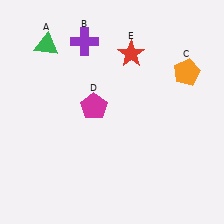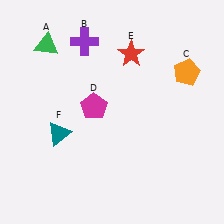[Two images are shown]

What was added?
A teal triangle (F) was added in Image 2.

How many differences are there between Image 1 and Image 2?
There is 1 difference between the two images.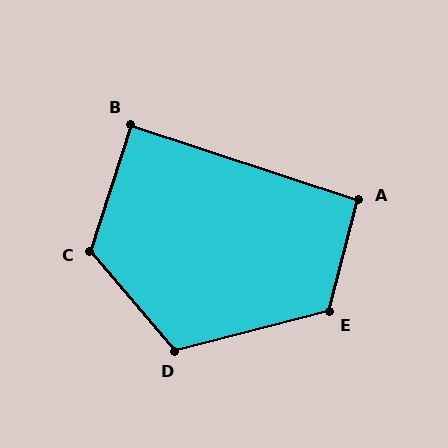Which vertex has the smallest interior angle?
B, at approximately 89 degrees.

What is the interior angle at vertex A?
Approximately 93 degrees (approximately right).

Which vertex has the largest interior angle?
C, at approximately 122 degrees.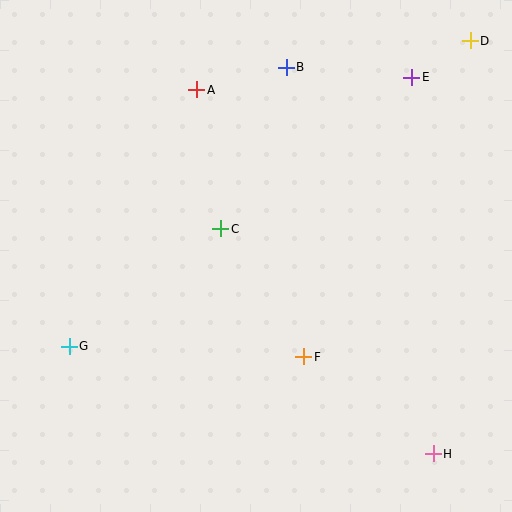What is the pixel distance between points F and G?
The distance between F and G is 235 pixels.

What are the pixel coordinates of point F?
Point F is at (304, 357).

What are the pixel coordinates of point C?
Point C is at (221, 229).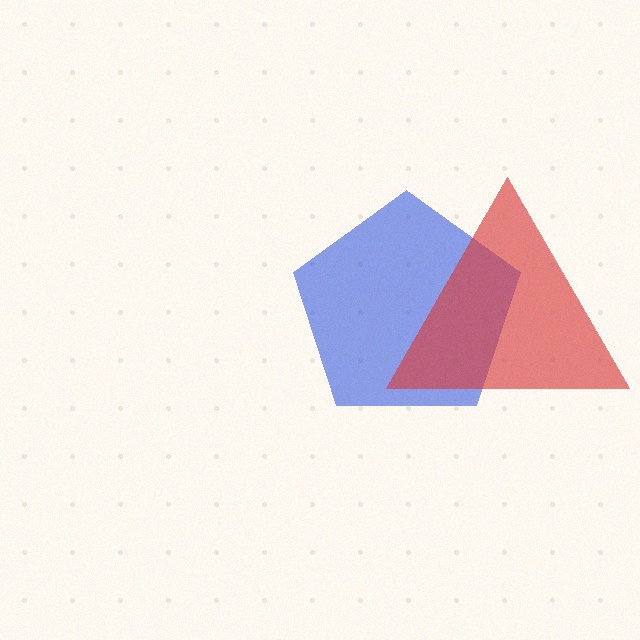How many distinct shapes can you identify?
There are 2 distinct shapes: a blue pentagon, a red triangle.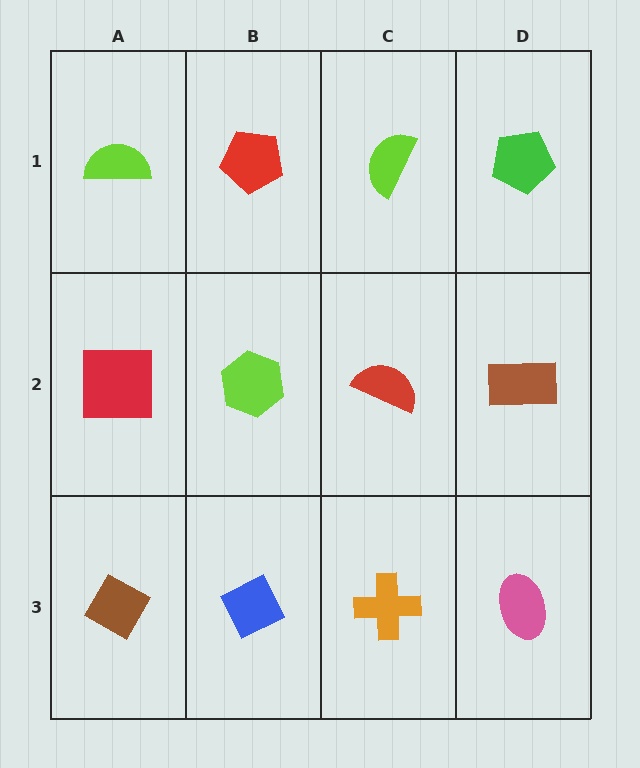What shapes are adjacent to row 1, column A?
A red square (row 2, column A), a red pentagon (row 1, column B).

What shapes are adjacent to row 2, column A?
A lime semicircle (row 1, column A), a brown diamond (row 3, column A), a lime hexagon (row 2, column B).